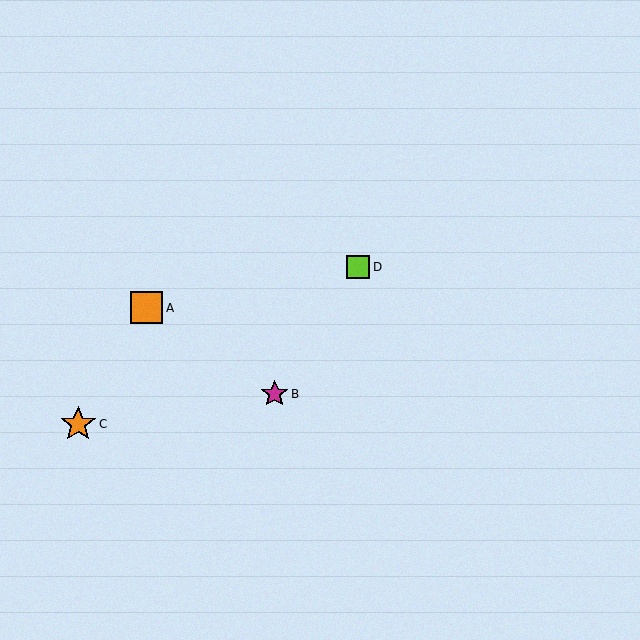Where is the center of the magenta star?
The center of the magenta star is at (275, 394).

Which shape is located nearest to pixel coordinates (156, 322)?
The orange square (labeled A) at (147, 308) is nearest to that location.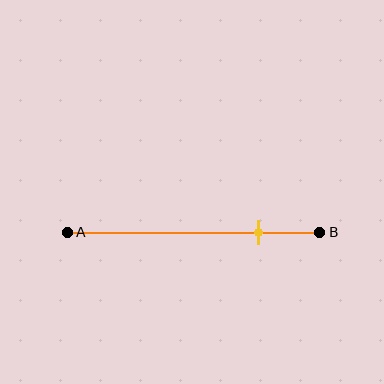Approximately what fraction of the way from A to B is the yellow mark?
The yellow mark is approximately 75% of the way from A to B.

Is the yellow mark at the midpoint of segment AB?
No, the mark is at about 75% from A, not at the 50% midpoint.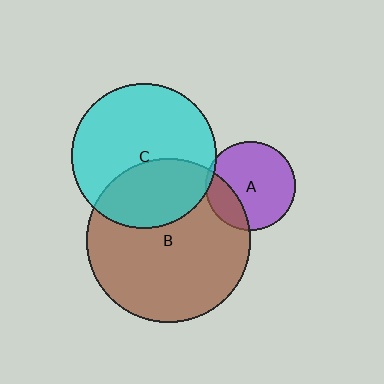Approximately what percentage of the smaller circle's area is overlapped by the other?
Approximately 25%.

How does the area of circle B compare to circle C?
Approximately 1.3 times.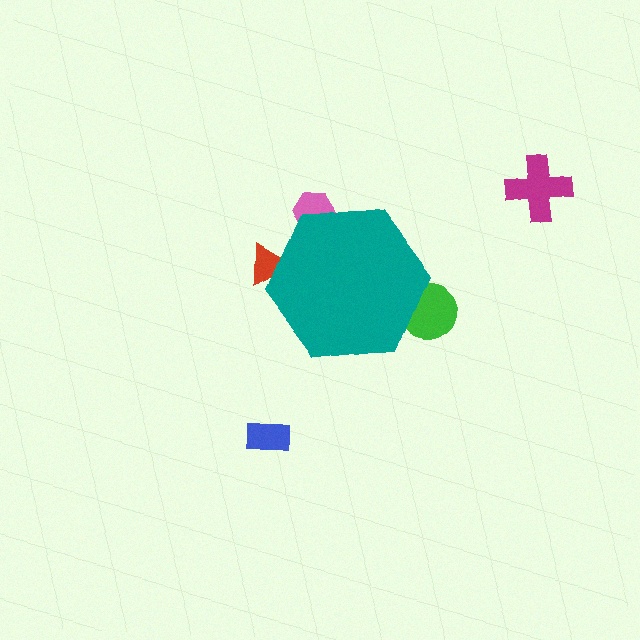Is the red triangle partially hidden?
Yes, the red triangle is partially hidden behind the teal hexagon.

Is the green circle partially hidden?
Yes, the green circle is partially hidden behind the teal hexagon.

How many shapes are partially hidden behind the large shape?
3 shapes are partially hidden.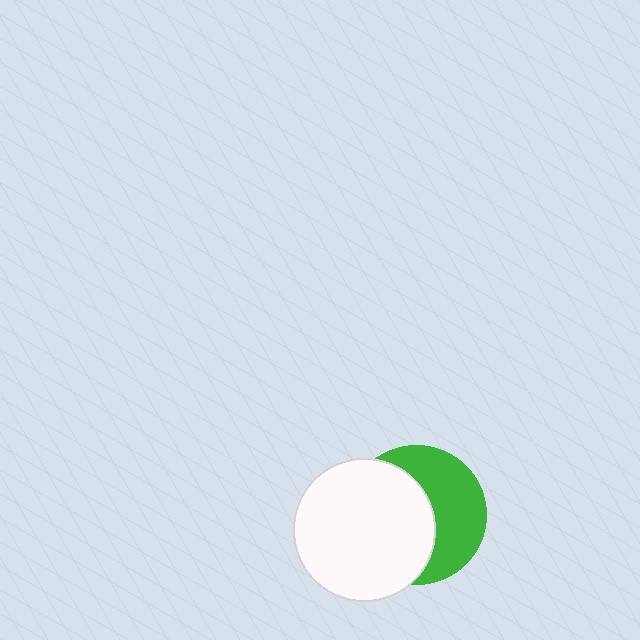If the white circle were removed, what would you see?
You would see the complete green circle.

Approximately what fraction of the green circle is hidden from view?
Roughly 54% of the green circle is hidden behind the white circle.